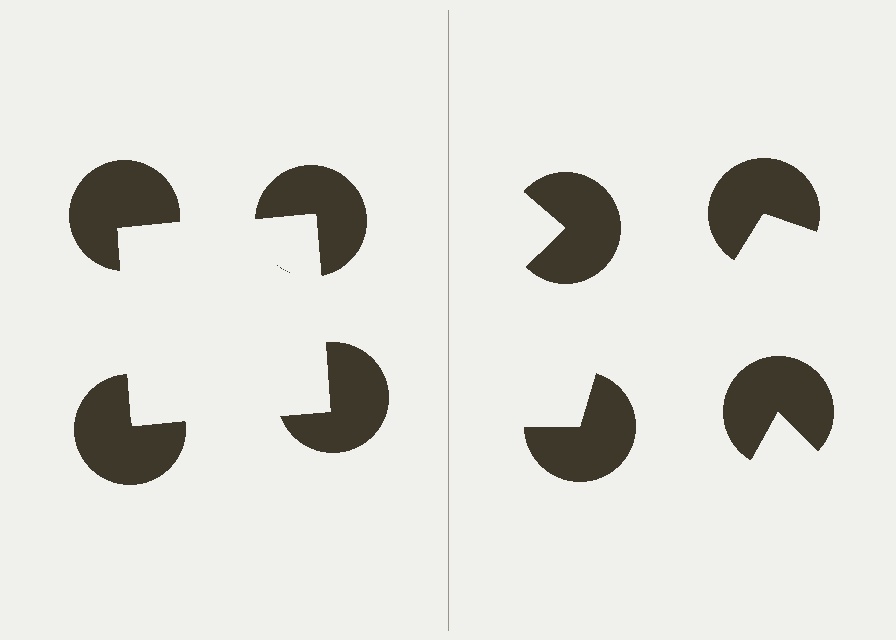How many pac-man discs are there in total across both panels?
8 — 4 on each side.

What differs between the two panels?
The pac-man discs are positioned identically on both sides; only the wedge orientations differ. On the left they align to a square; on the right they are misaligned.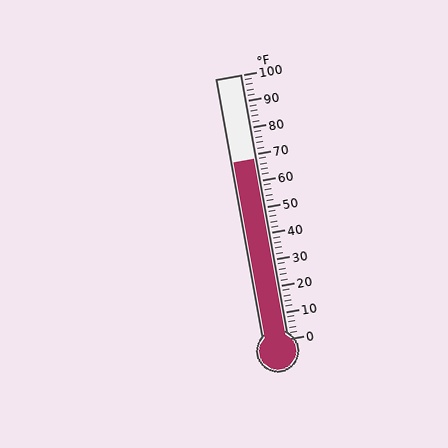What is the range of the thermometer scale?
The thermometer scale ranges from 0°F to 100°F.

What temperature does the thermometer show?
The thermometer shows approximately 68°F.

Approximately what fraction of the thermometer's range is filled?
The thermometer is filled to approximately 70% of its range.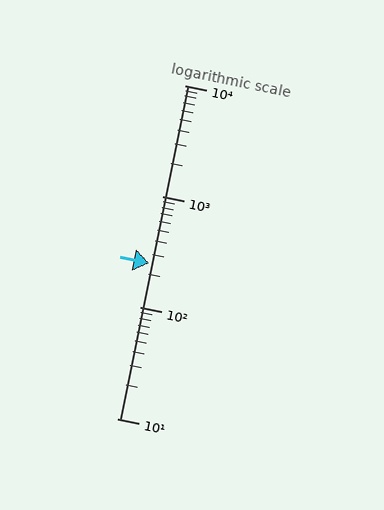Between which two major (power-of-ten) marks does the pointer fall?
The pointer is between 100 and 1000.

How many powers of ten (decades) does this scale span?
The scale spans 3 decades, from 10 to 10000.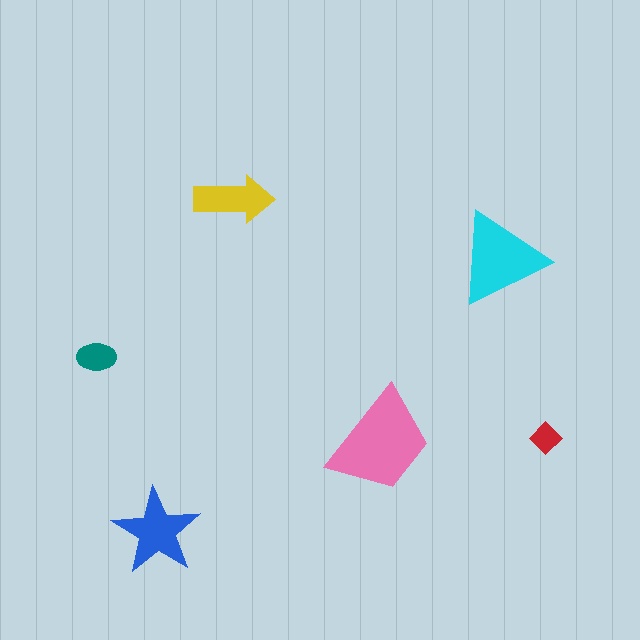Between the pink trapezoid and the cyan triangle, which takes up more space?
The pink trapezoid.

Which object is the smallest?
The red diamond.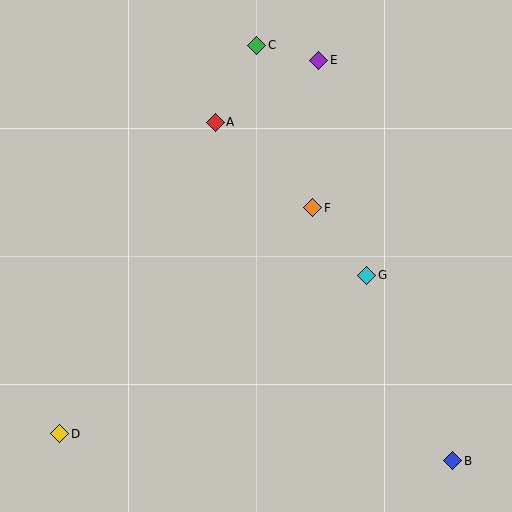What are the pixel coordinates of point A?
Point A is at (215, 122).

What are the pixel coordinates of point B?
Point B is at (453, 461).